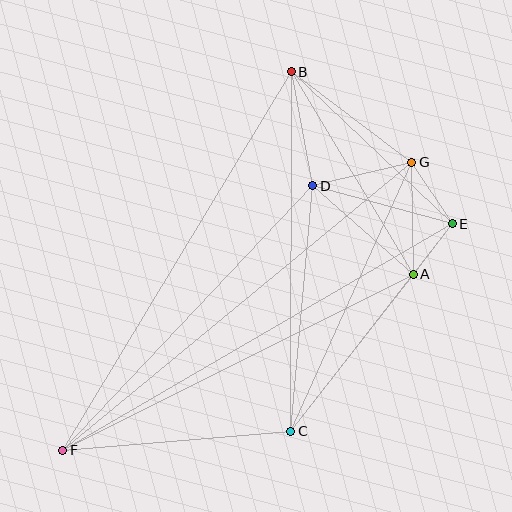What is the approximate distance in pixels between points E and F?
The distance between E and F is approximately 451 pixels.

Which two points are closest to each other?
Points A and E are closest to each other.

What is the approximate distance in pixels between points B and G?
The distance between B and G is approximately 151 pixels.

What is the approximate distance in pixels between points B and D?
The distance between B and D is approximately 116 pixels.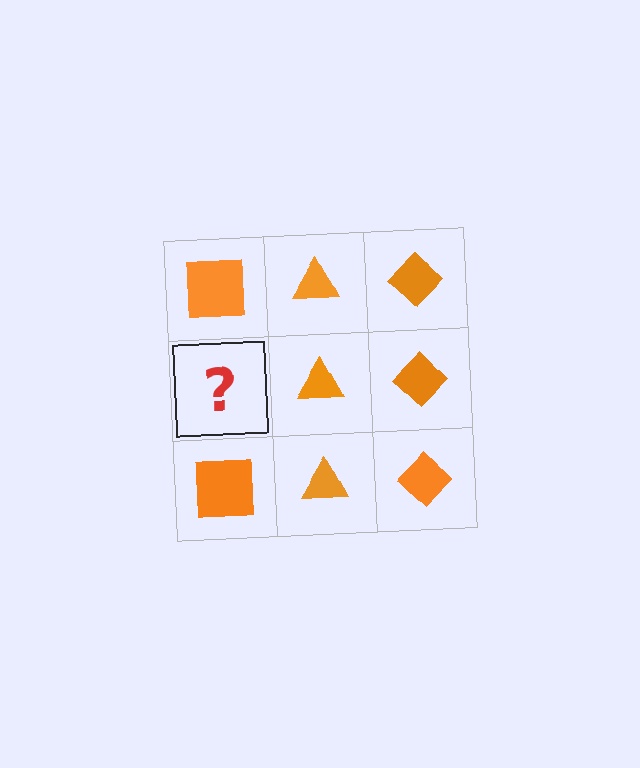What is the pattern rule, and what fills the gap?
The rule is that each column has a consistent shape. The gap should be filled with an orange square.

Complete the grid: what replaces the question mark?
The question mark should be replaced with an orange square.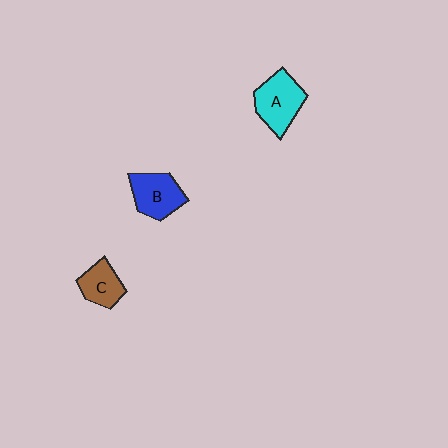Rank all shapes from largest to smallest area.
From largest to smallest: A (cyan), B (blue), C (brown).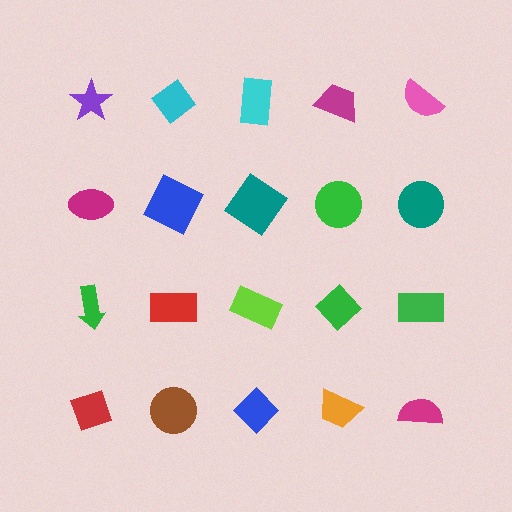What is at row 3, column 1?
A green arrow.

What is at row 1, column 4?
A magenta trapezoid.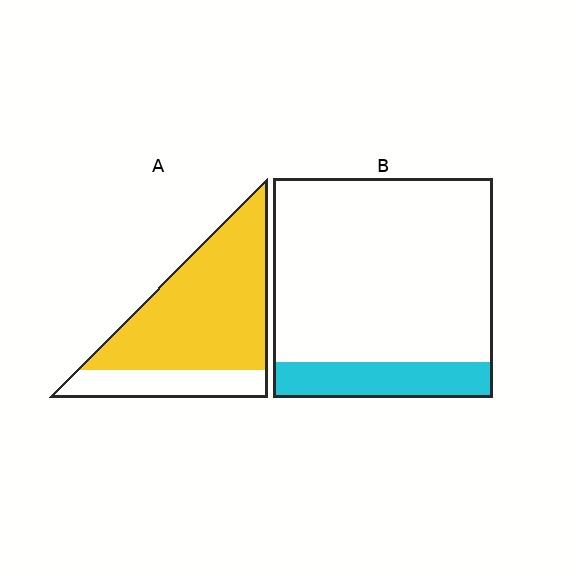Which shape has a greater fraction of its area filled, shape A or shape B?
Shape A.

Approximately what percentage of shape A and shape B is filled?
A is approximately 75% and B is approximately 15%.